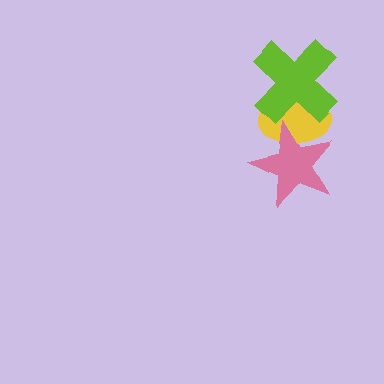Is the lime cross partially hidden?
No, no other shape covers it.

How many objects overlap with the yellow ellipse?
2 objects overlap with the yellow ellipse.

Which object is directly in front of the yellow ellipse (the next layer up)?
The lime cross is directly in front of the yellow ellipse.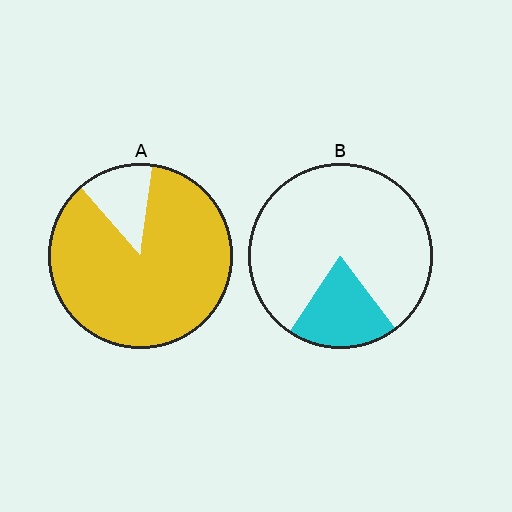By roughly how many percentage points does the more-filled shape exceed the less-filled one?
By roughly 65 percentage points (A over B).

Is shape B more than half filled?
No.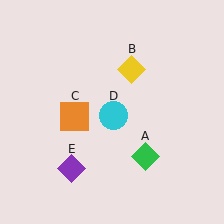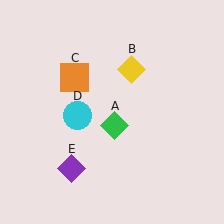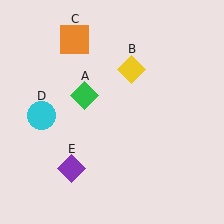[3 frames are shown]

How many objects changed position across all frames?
3 objects changed position: green diamond (object A), orange square (object C), cyan circle (object D).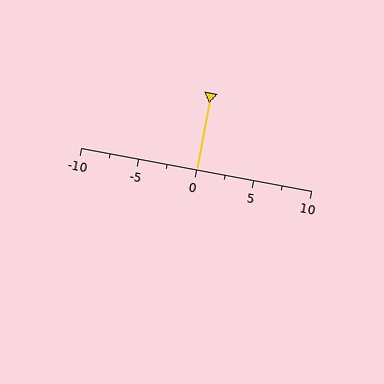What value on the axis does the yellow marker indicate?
The marker indicates approximately 0.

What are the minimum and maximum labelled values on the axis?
The axis runs from -10 to 10.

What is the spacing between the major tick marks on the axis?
The major ticks are spaced 5 apart.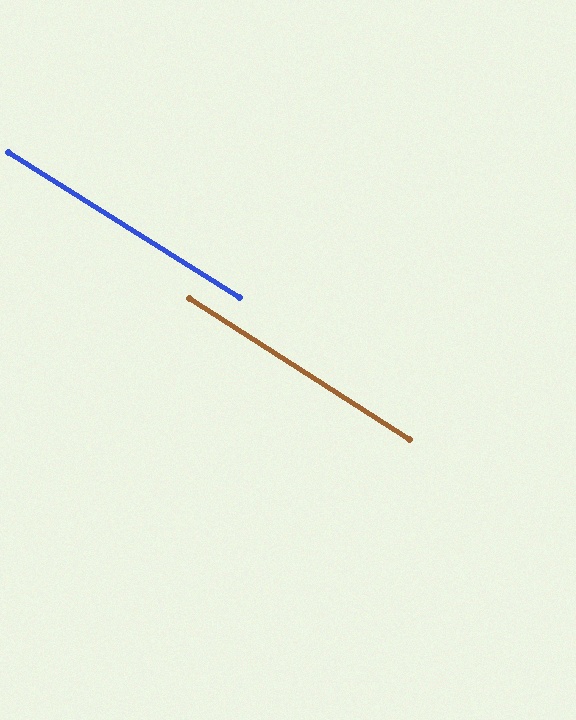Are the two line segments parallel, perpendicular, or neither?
Parallel — their directions differ by only 0.5°.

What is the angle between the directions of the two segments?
Approximately 1 degree.